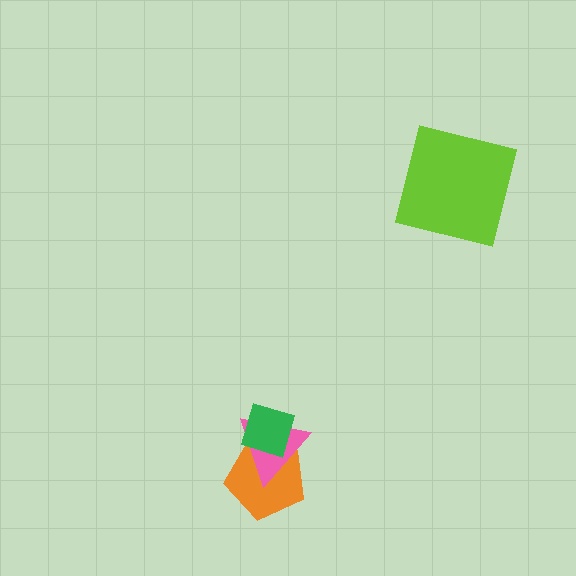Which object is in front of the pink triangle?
The green diamond is in front of the pink triangle.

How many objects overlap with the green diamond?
2 objects overlap with the green diamond.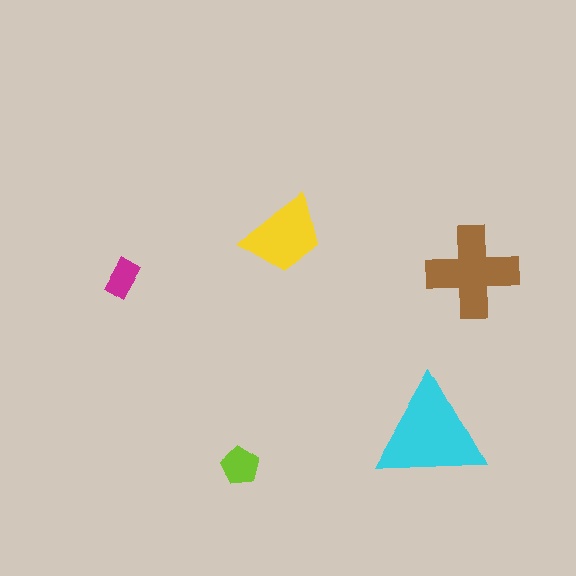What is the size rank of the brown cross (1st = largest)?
2nd.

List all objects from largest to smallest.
The cyan triangle, the brown cross, the yellow trapezoid, the lime pentagon, the magenta rectangle.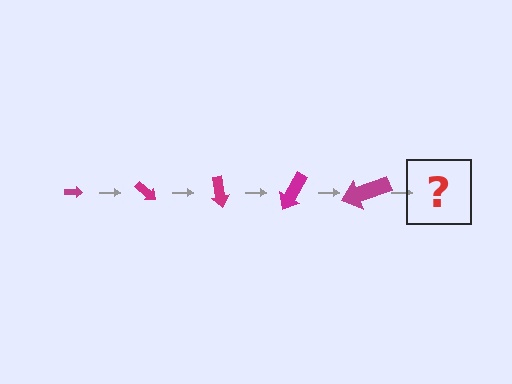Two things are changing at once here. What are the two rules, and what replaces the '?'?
The two rules are that the arrow grows larger each step and it rotates 40 degrees each step. The '?' should be an arrow, larger than the previous one and rotated 200 degrees from the start.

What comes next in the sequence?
The next element should be an arrow, larger than the previous one and rotated 200 degrees from the start.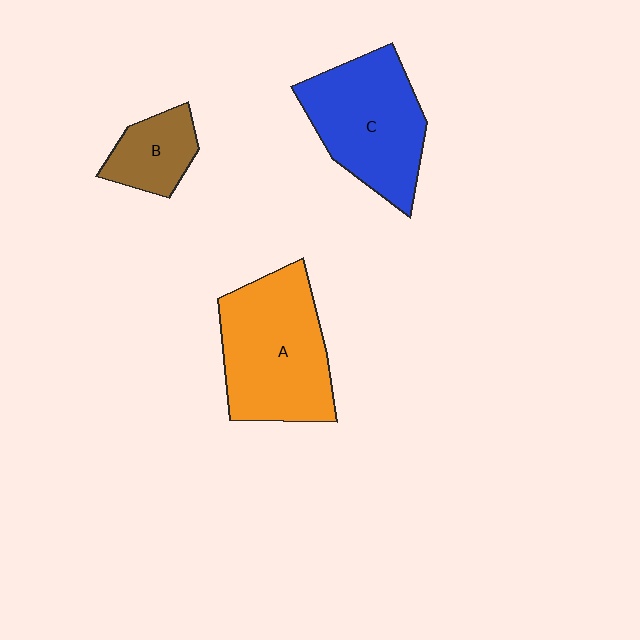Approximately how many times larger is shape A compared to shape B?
Approximately 2.5 times.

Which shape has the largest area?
Shape A (orange).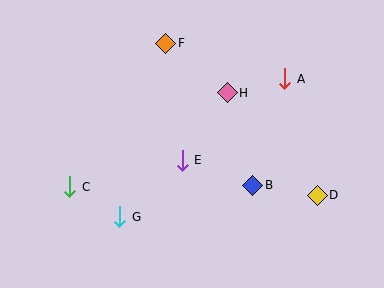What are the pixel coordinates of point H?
Point H is at (227, 93).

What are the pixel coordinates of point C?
Point C is at (70, 187).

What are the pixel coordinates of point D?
Point D is at (317, 195).